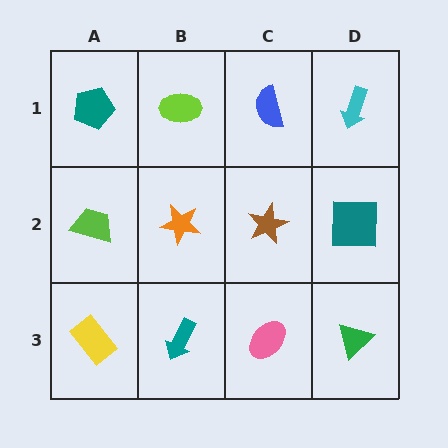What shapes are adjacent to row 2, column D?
A cyan arrow (row 1, column D), a green triangle (row 3, column D), a brown star (row 2, column C).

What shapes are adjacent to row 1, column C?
A brown star (row 2, column C), a lime ellipse (row 1, column B), a cyan arrow (row 1, column D).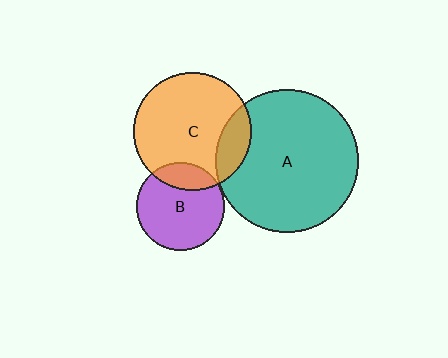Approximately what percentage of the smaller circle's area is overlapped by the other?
Approximately 15%.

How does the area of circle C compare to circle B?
Approximately 1.8 times.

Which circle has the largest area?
Circle A (teal).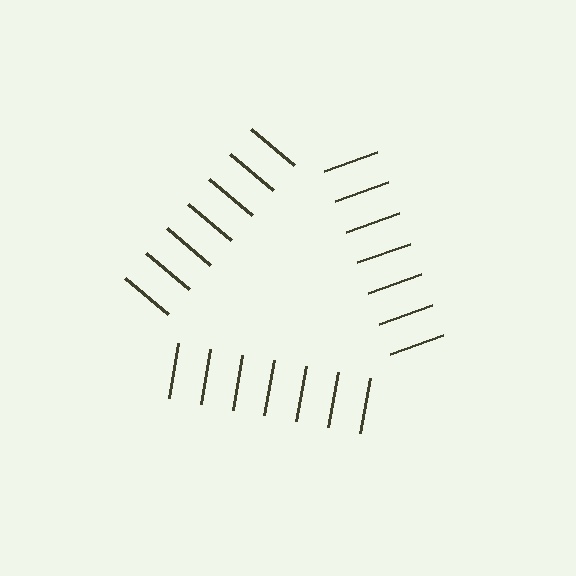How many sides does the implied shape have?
3 sides — the line-ends trace a triangle.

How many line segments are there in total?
21 — 7 along each of the 3 edges.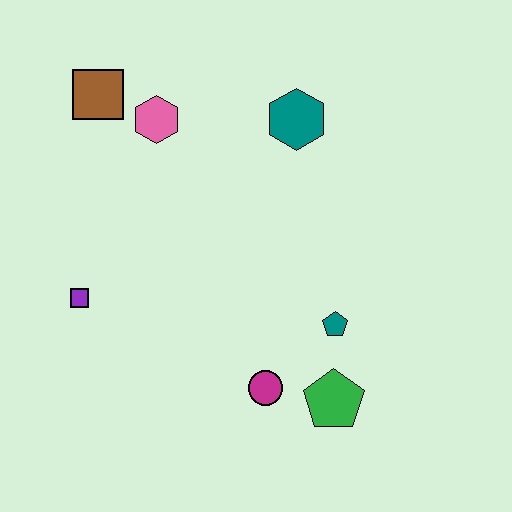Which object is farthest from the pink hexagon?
The green pentagon is farthest from the pink hexagon.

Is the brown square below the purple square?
No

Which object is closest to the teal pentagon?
The green pentagon is closest to the teal pentagon.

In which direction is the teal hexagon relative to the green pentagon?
The teal hexagon is above the green pentagon.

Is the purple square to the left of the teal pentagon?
Yes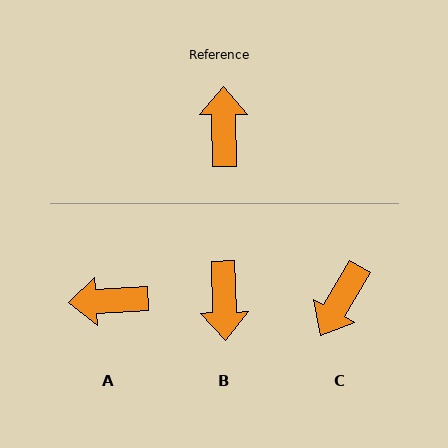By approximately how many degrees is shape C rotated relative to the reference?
Approximately 149 degrees counter-clockwise.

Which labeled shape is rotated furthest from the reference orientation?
B, about 179 degrees away.